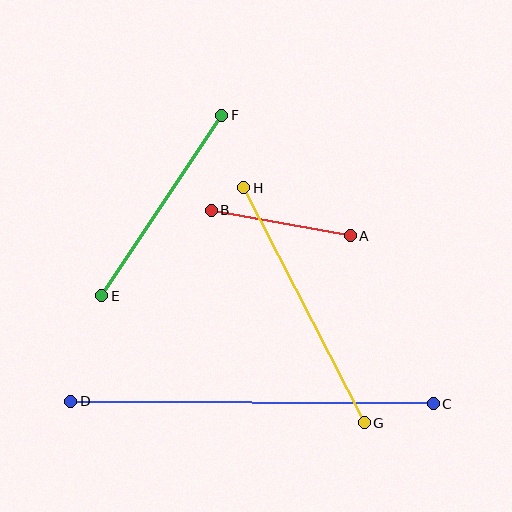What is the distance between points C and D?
The distance is approximately 363 pixels.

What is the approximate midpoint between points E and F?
The midpoint is at approximately (162, 206) pixels.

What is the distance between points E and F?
The distance is approximately 217 pixels.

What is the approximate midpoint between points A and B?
The midpoint is at approximately (281, 223) pixels.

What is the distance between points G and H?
The distance is approximately 264 pixels.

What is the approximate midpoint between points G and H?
The midpoint is at approximately (304, 305) pixels.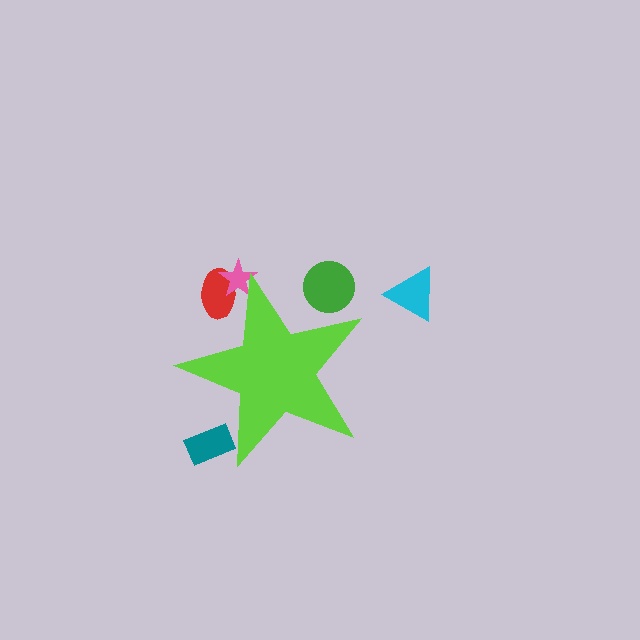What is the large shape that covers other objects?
A lime star.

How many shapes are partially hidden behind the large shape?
4 shapes are partially hidden.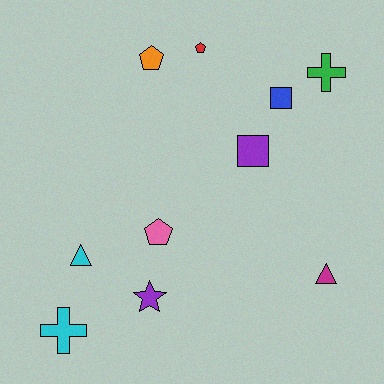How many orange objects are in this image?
There is 1 orange object.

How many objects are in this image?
There are 10 objects.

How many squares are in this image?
There are 2 squares.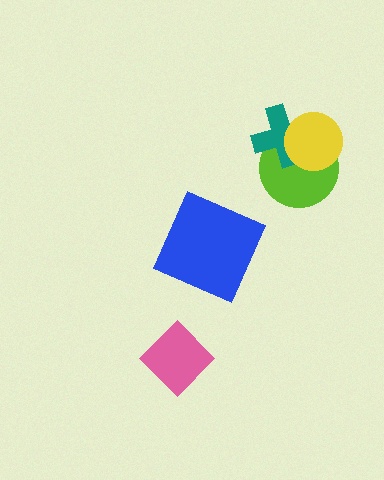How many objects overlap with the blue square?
0 objects overlap with the blue square.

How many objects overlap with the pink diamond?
0 objects overlap with the pink diamond.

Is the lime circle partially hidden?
Yes, it is partially covered by another shape.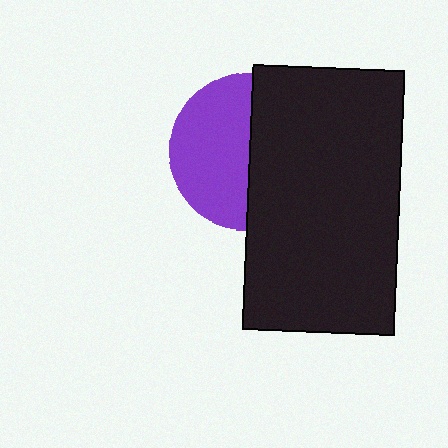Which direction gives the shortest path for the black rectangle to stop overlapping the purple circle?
Moving right gives the shortest separation.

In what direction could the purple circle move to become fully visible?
The purple circle could move left. That would shift it out from behind the black rectangle entirely.